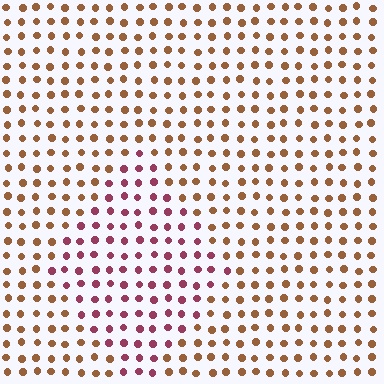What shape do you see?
I see a diamond.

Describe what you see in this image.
The image is filled with small brown elements in a uniform arrangement. A diamond-shaped region is visible where the elements are tinted to a slightly different hue, forming a subtle color boundary.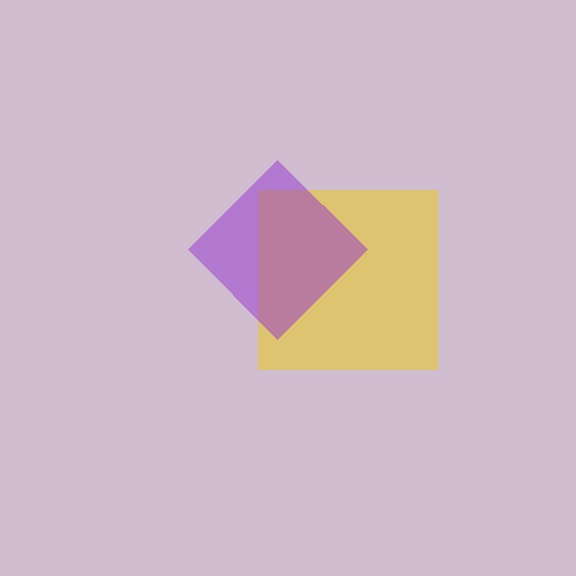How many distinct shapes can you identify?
There are 2 distinct shapes: a yellow square, a purple diamond.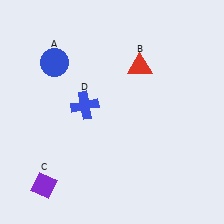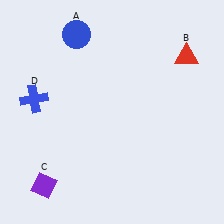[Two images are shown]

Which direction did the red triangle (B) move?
The red triangle (B) moved right.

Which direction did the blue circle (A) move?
The blue circle (A) moved up.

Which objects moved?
The objects that moved are: the blue circle (A), the red triangle (B), the blue cross (D).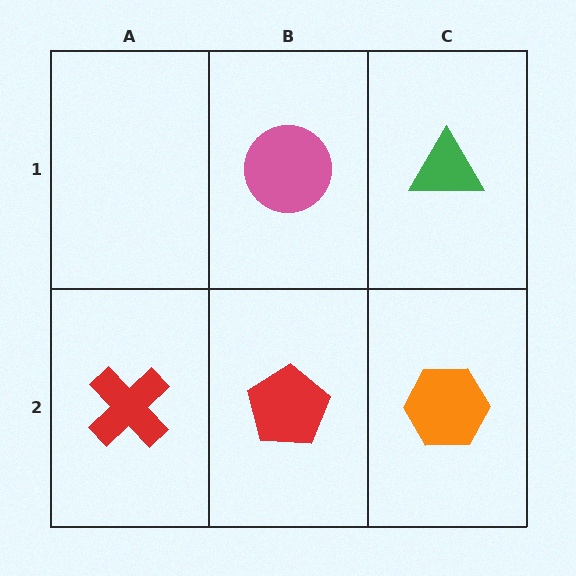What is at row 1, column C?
A green triangle.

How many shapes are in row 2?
3 shapes.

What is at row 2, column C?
An orange hexagon.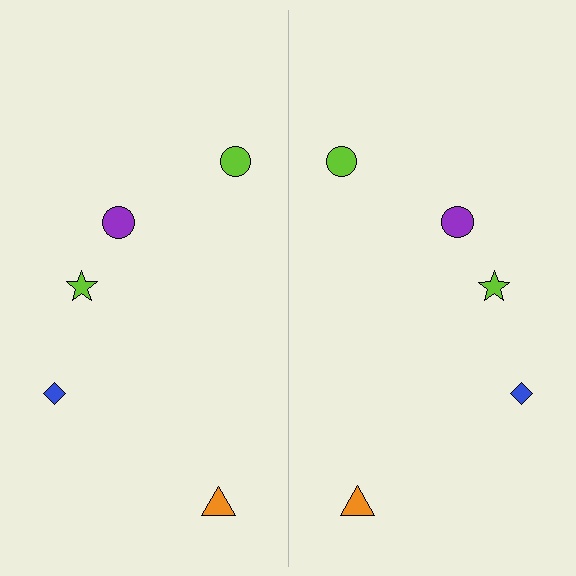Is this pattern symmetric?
Yes, this pattern has bilateral (reflection) symmetry.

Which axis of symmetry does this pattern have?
The pattern has a vertical axis of symmetry running through the center of the image.